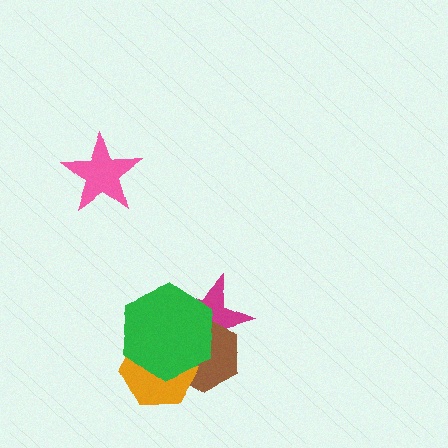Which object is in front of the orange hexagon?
The green hexagon is in front of the orange hexagon.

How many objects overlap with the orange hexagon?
3 objects overlap with the orange hexagon.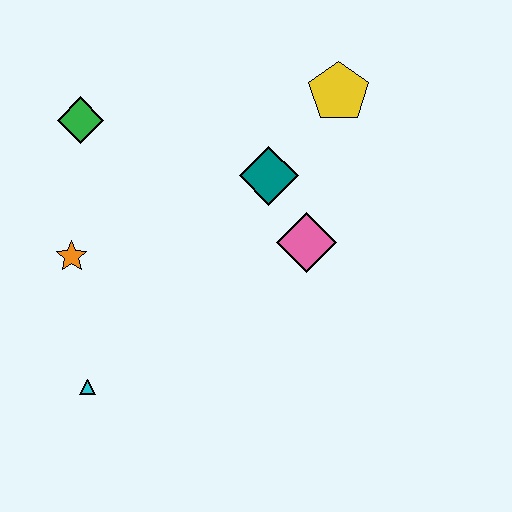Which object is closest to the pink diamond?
The teal diamond is closest to the pink diamond.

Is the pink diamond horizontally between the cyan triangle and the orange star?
No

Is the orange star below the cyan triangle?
No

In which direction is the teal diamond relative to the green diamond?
The teal diamond is to the right of the green diamond.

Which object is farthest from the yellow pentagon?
The cyan triangle is farthest from the yellow pentagon.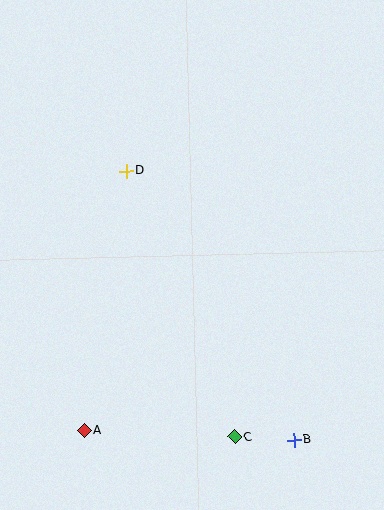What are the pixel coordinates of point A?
Point A is at (84, 430).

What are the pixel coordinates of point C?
Point C is at (235, 437).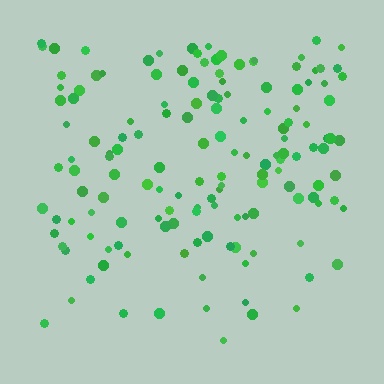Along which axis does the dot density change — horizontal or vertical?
Vertical.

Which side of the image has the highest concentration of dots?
The top.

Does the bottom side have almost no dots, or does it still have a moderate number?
Still a moderate number, just noticeably fewer than the top.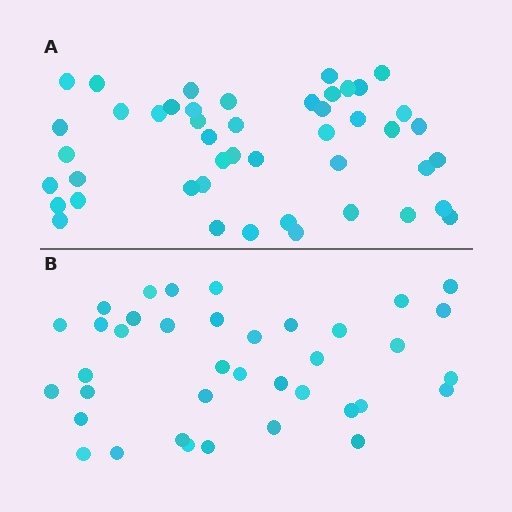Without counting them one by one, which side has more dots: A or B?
Region A (the top region) has more dots.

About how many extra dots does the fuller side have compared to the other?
Region A has roughly 8 or so more dots than region B.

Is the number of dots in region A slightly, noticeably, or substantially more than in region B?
Region A has only slightly more — the two regions are fairly close. The ratio is roughly 1.2 to 1.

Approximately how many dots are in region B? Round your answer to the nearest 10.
About 40 dots. (The exact count is 38, which rounds to 40.)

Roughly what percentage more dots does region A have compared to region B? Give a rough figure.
About 20% more.